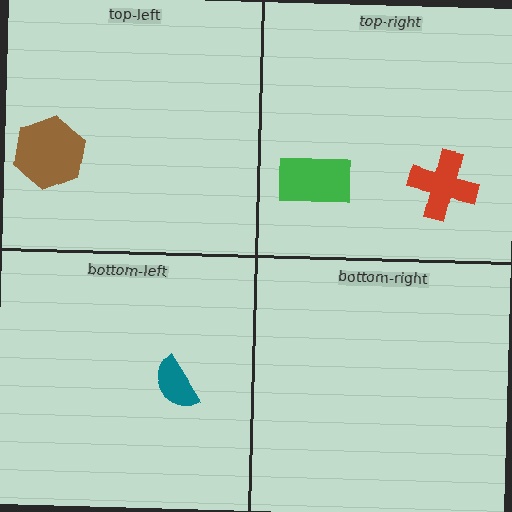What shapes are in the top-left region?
The brown hexagon.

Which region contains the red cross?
The top-right region.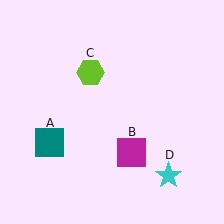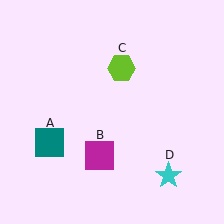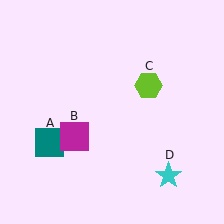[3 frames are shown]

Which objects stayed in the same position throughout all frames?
Teal square (object A) and cyan star (object D) remained stationary.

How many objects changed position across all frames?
2 objects changed position: magenta square (object B), lime hexagon (object C).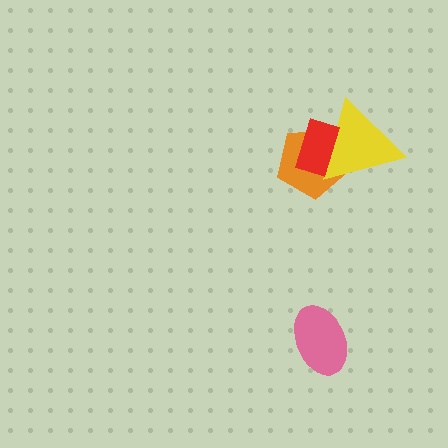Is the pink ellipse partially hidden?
No, no other shape covers it.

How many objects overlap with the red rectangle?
2 objects overlap with the red rectangle.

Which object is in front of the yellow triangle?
The red rectangle is in front of the yellow triangle.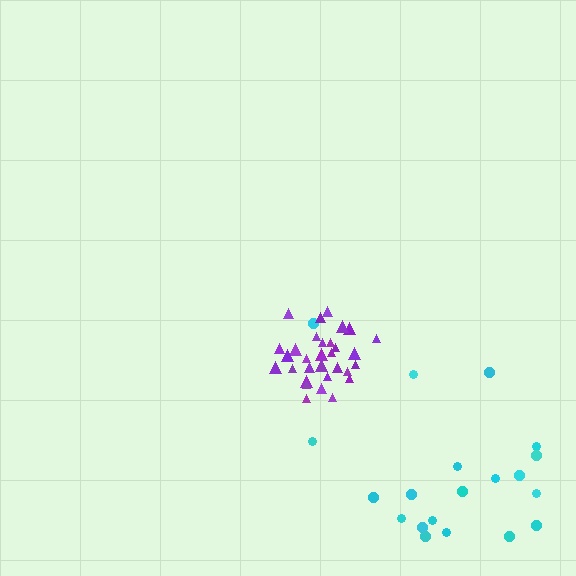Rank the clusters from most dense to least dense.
purple, cyan.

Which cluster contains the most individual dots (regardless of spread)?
Purple (32).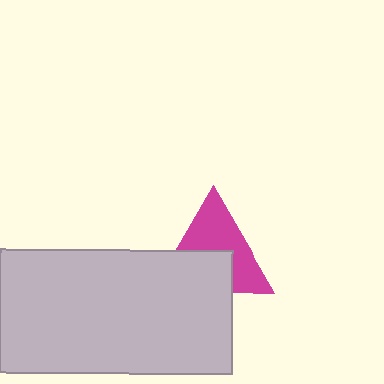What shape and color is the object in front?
The object in front is a light gray rectangle.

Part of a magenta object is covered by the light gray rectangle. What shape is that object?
It is a triangle.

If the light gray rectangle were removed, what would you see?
You would see the complete magenta triangle.